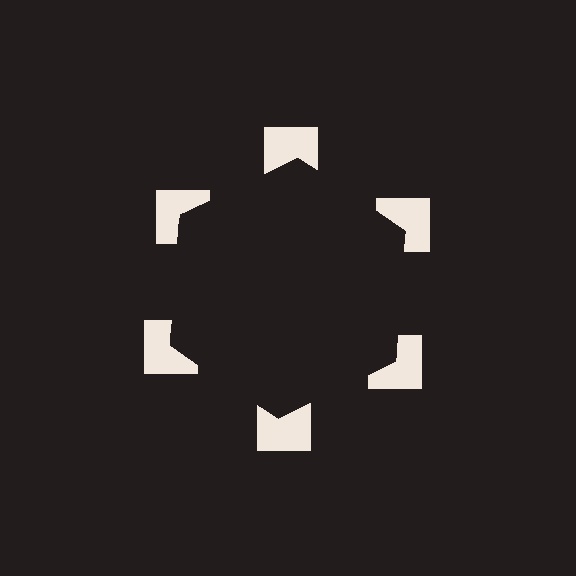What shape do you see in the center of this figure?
An illusory hexagon — its edges are inferred from the aligned wedge cuts in the notched squares, not physically drawn.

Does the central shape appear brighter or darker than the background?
It typically appears slightly darker than the background, even though no actual brightness change is drawn.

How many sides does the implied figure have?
6 sides.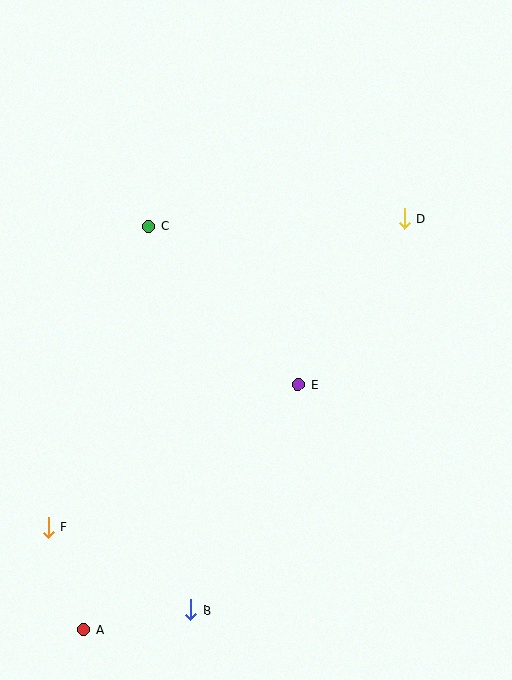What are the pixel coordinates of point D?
Point D is at (404, 218).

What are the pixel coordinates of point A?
Point A is at (84, 630).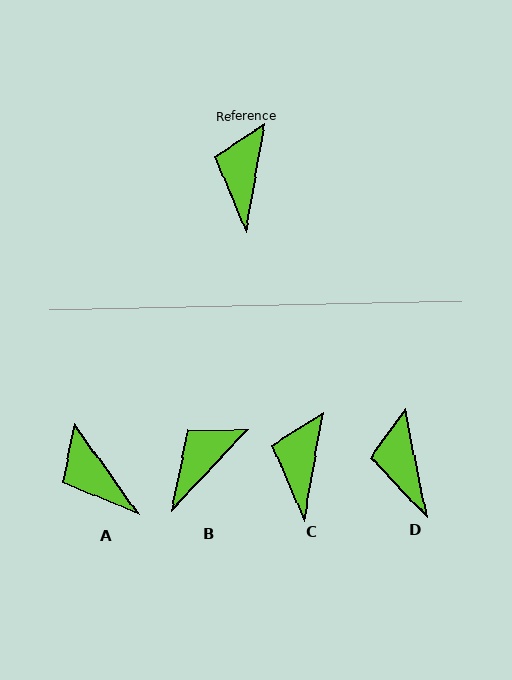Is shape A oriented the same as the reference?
No, it is off by about 46 degrees.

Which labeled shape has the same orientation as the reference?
C.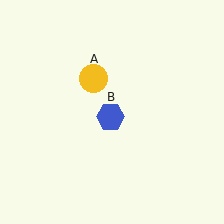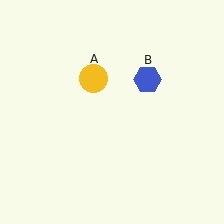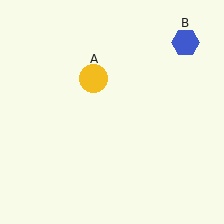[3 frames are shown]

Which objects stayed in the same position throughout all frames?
Yellow circle (object A) remained stationary.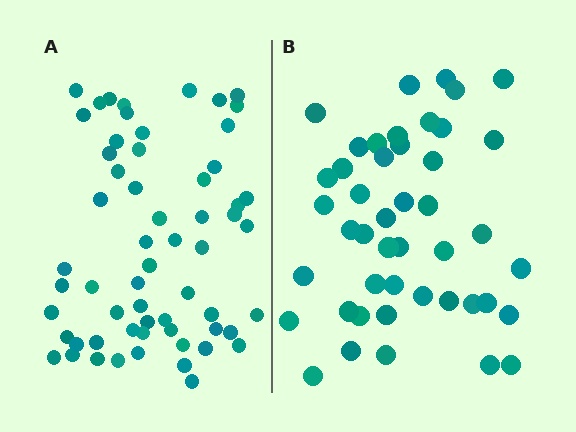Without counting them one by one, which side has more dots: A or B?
Region A (the left region) has more dots.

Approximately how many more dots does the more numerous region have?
Region A has approximately 15 more dots than region B.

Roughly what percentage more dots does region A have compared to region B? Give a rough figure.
About 35% more.